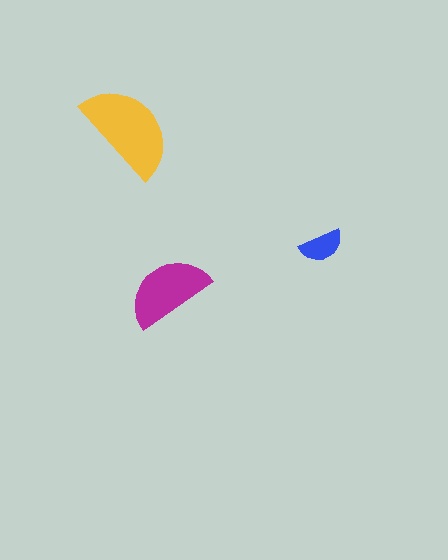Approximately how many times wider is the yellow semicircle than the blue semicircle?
About 2.5 times wider.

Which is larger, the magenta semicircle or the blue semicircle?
The magenta one.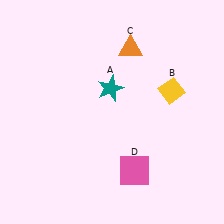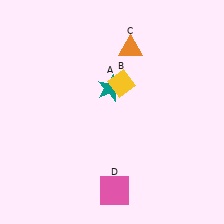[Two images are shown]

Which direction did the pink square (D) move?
The pink square (D) moved left.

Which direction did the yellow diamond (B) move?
The yellow diamond (B) moved left.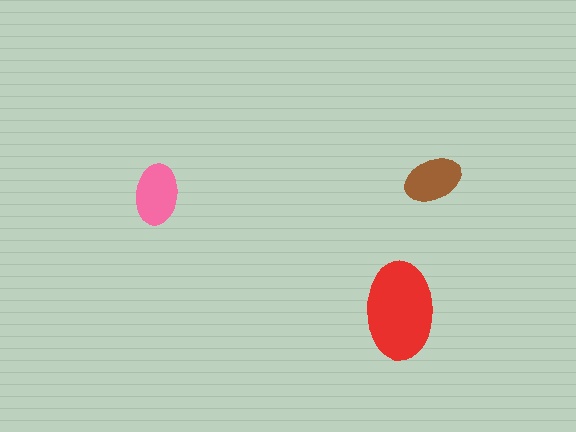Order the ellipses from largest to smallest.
the red one, the pink one, the brown one.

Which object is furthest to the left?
The pink ellipse is leftmost.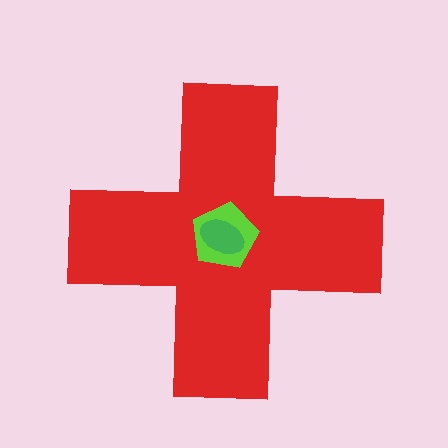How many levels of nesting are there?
3.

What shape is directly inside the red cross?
The lime pentagon.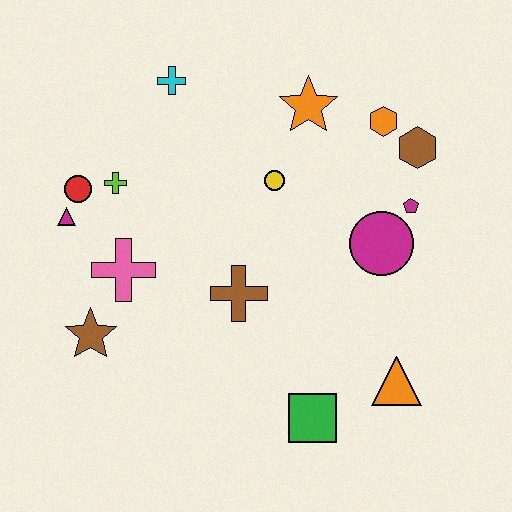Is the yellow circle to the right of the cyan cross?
Yes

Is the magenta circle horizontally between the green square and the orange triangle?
Yes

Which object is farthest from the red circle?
The orange triangle is farthest from the red circle.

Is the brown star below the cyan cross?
Yes